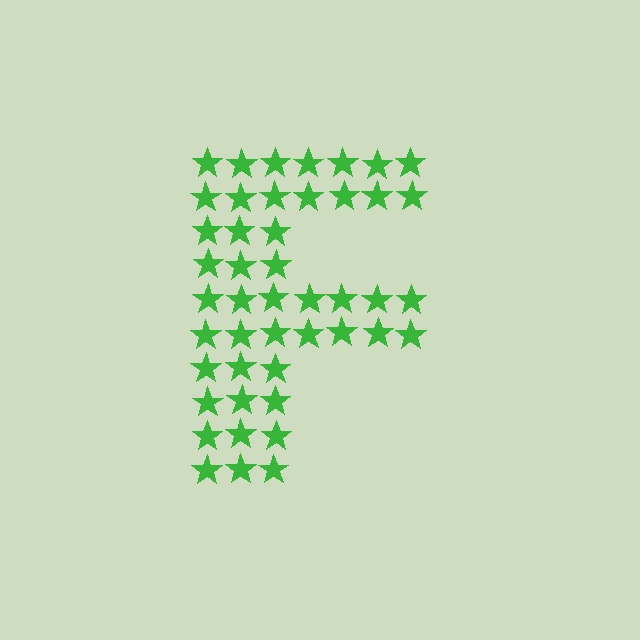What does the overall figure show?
The overall figure shows the letter F.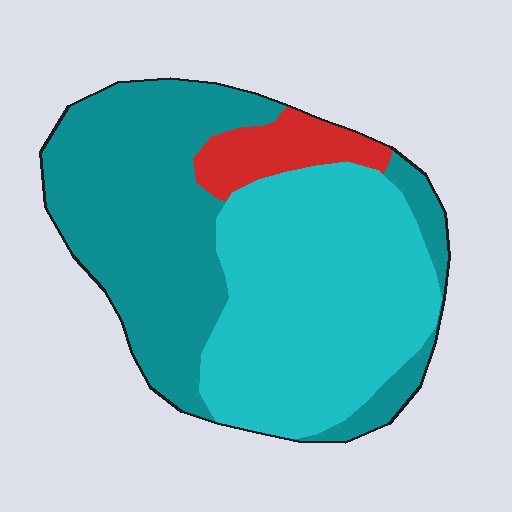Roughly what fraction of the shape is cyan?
Cyan covers around 45% of the shape.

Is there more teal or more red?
Teal.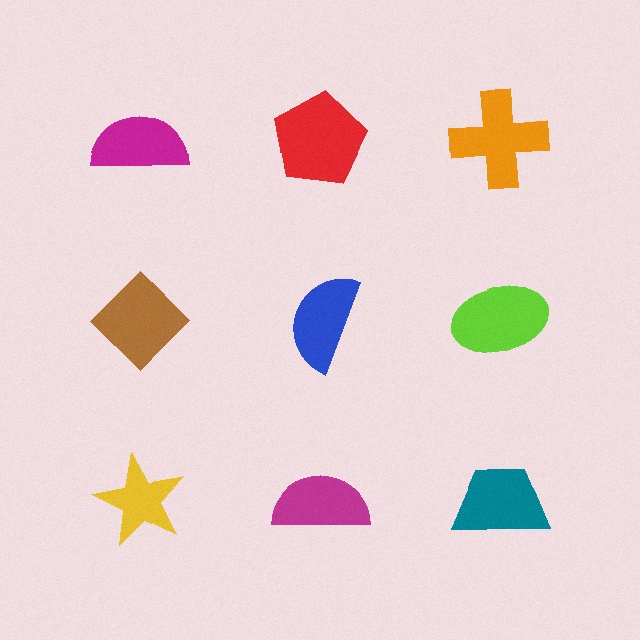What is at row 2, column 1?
A brown diamond.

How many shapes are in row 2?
3 shapes.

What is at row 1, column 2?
A red pentagon.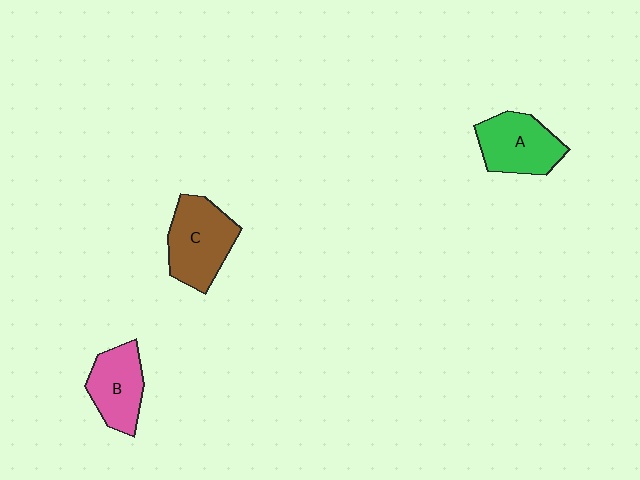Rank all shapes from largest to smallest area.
From largest to smallest: C (brown), A (green), B (pink).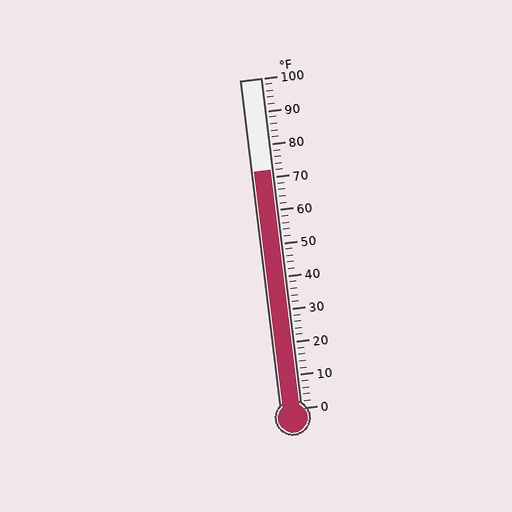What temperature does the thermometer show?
The thermometer shows approximately 72°F.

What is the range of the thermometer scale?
The thermometer scale ranges from 0°F to 100°F.